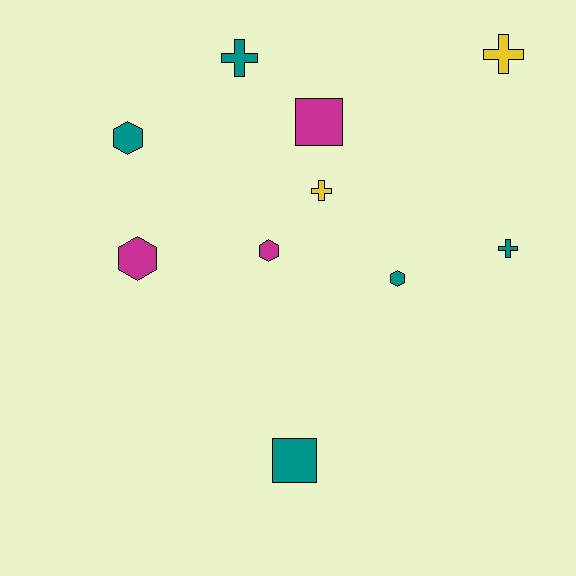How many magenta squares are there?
There is 1 magenta square.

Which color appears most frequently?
Teal, with 5 objects.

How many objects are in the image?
There are 10 objects.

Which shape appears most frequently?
Hexagon, with 4 objects.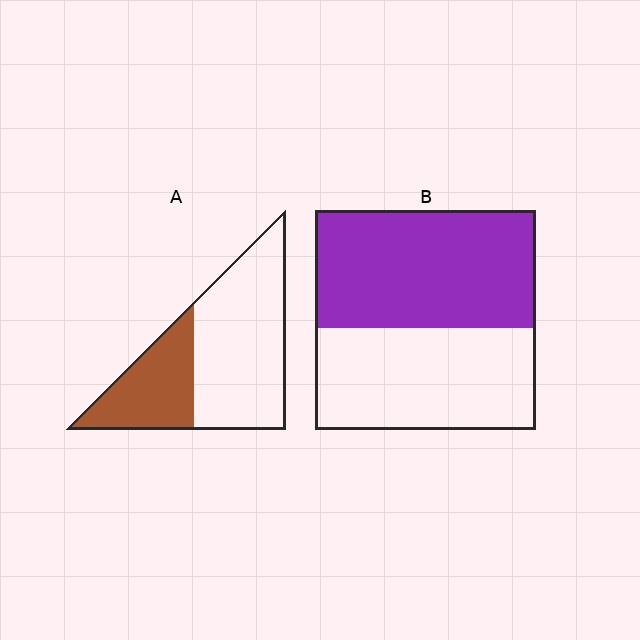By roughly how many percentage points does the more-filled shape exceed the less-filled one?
By roughly 20 percentage points (B over A).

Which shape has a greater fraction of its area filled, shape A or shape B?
Shape B.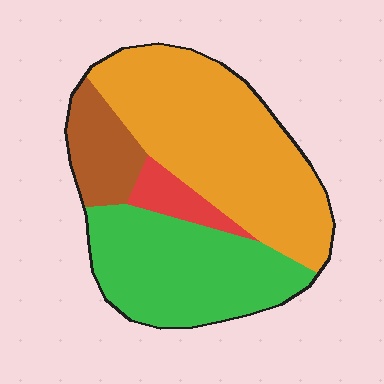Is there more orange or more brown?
Orange.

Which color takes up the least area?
Red, at roughly 5%.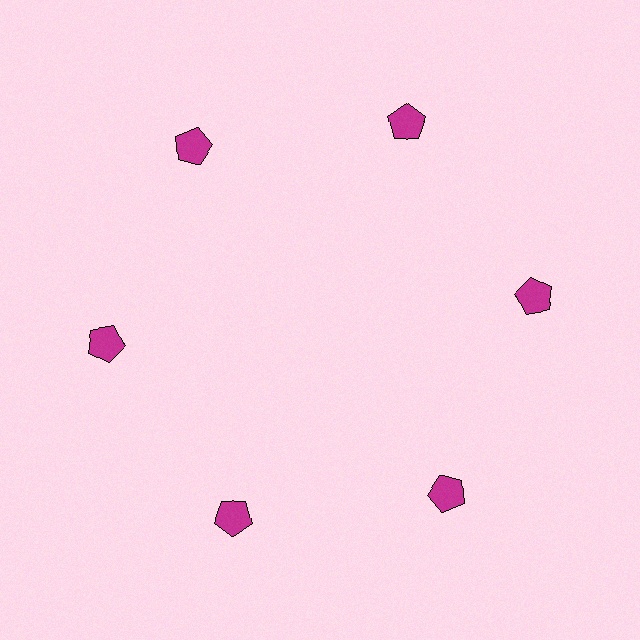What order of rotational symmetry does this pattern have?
This pattern has 6-fold rotational symmetry.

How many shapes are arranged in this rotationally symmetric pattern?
There are 6 shapes, arranged in 6 groups of 1.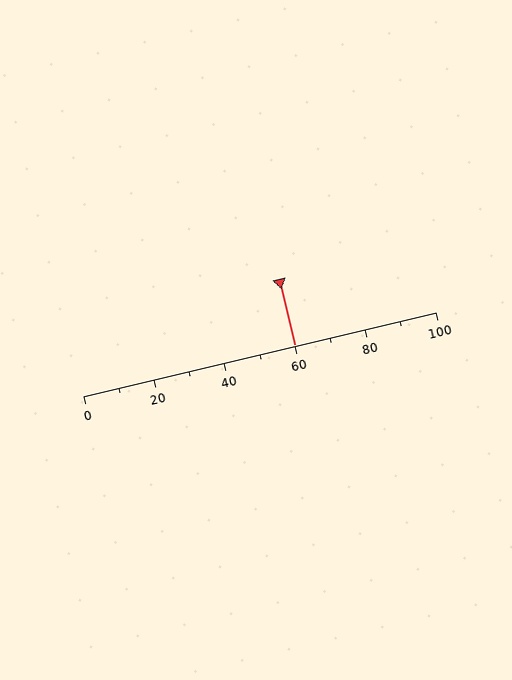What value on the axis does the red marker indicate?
The marker indicates approximately 60.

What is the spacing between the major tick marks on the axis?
The major ticks are spaced 20 apart.